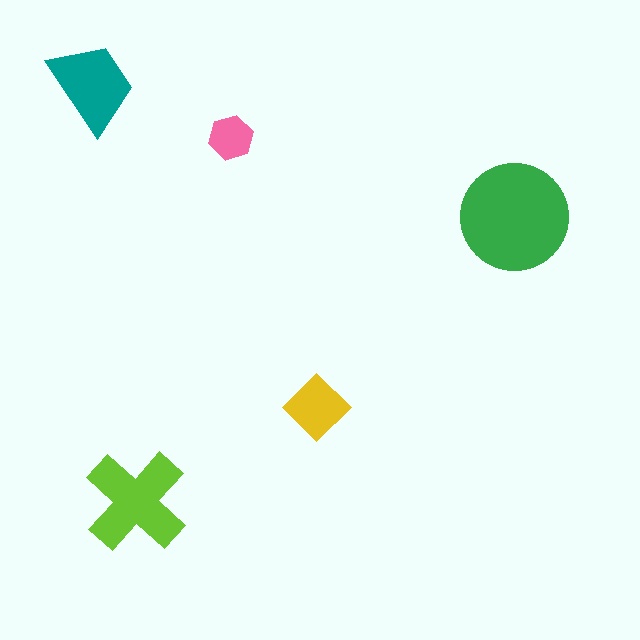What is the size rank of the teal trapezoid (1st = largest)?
3rd.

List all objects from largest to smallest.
The green circle, the lime cross, the teal trapezoid, the yellow diamond, the pink hexagon.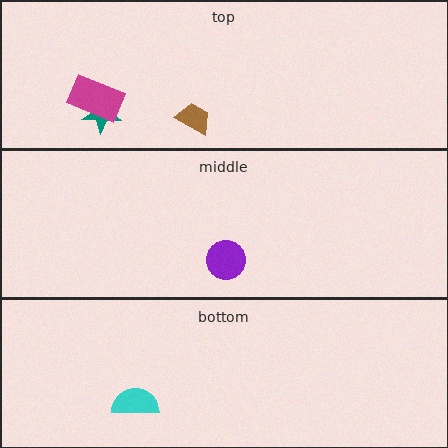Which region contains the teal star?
The top region.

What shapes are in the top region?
The teal star, the brown trapezoid, the magenta rectangle.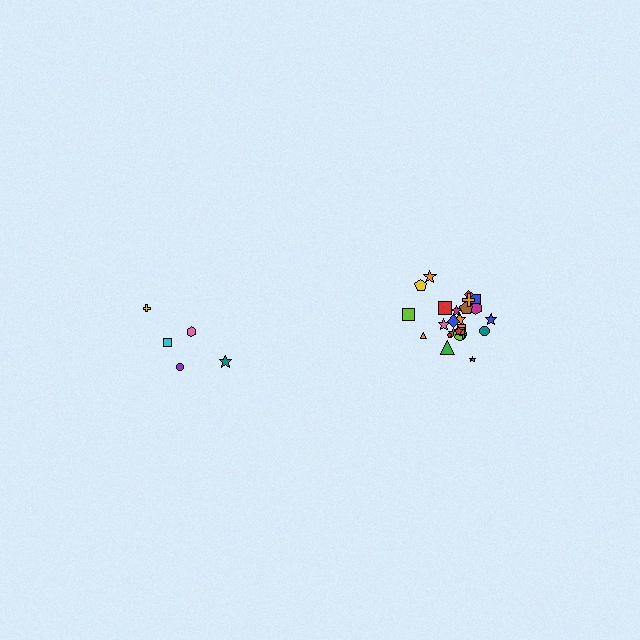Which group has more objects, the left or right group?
The right group.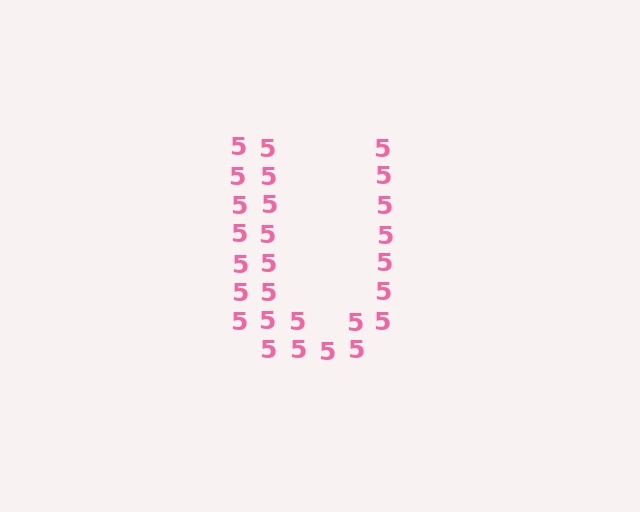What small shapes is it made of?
It is made of small digit 5's.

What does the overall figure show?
The overall figure shows the letter U.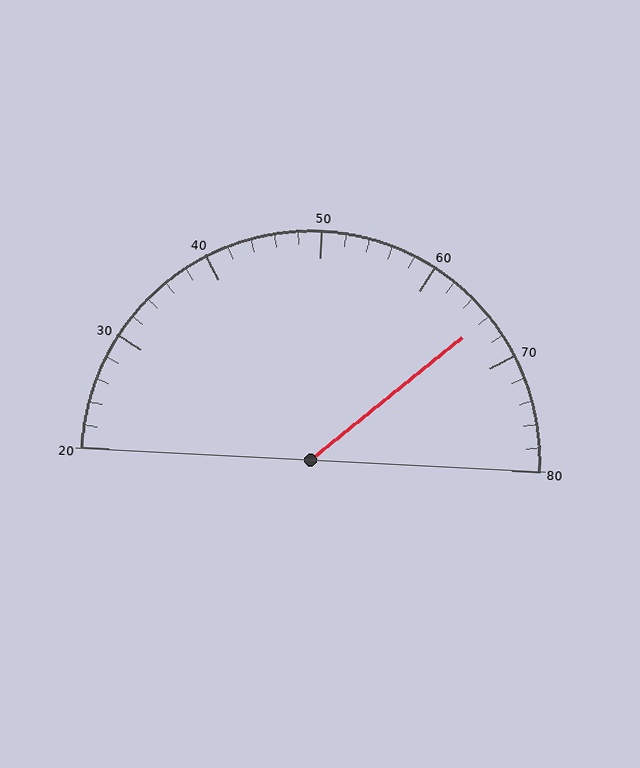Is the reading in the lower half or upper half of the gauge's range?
The reading is in the upper half of the range (20 to 80).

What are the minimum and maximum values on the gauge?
The gauge ranges from 20 to 80.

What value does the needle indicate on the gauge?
The needle indicates approximately 66.